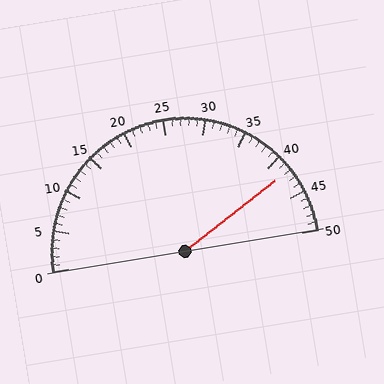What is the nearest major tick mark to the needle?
The nearest major tick mark is 40.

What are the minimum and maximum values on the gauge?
The gauge ranges from 0 to 50.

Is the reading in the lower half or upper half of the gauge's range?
The reading is in the upper half of the range (0 to 50).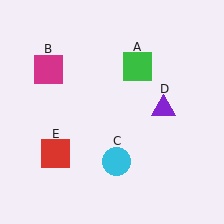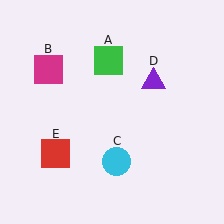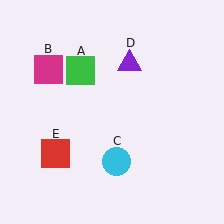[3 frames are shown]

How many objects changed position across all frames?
2 objects changed position: green square (object A), purple triangle (object D).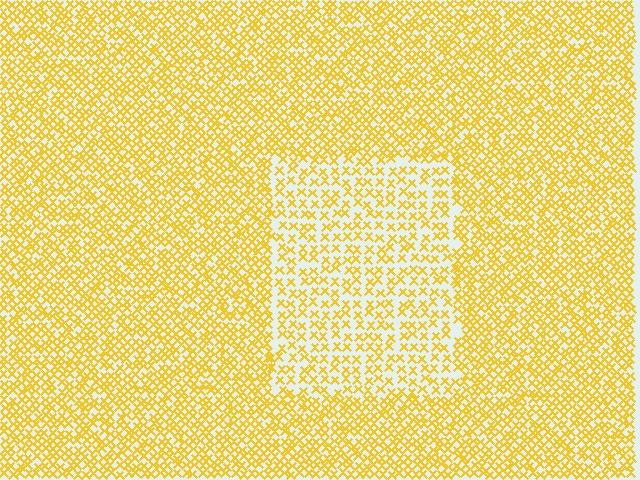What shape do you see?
I see a rectangle.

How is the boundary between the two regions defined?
The boundary is defined by a change in element density (approximately 1.8x ratio). All elements are the same color, size, and shape.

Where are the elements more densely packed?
The elements are more densely packed outside the rectangle boundary.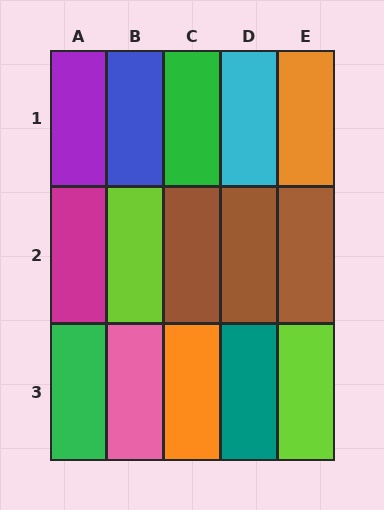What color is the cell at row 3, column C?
Orange.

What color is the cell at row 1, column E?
Orange.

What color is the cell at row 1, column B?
Blue.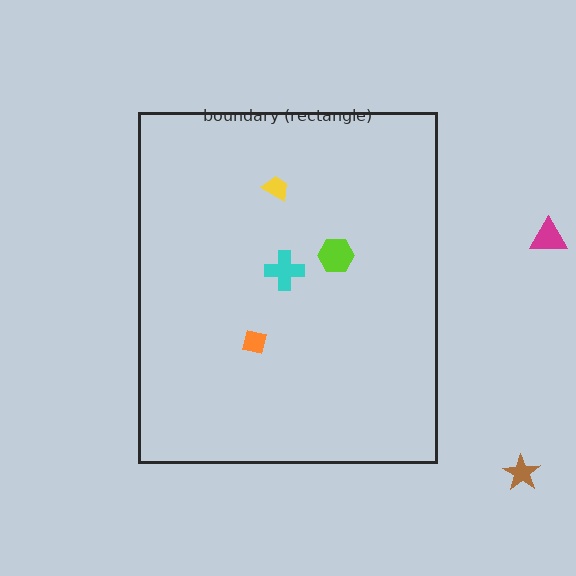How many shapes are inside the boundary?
4 inside, 2 outside.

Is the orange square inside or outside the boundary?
Inside.